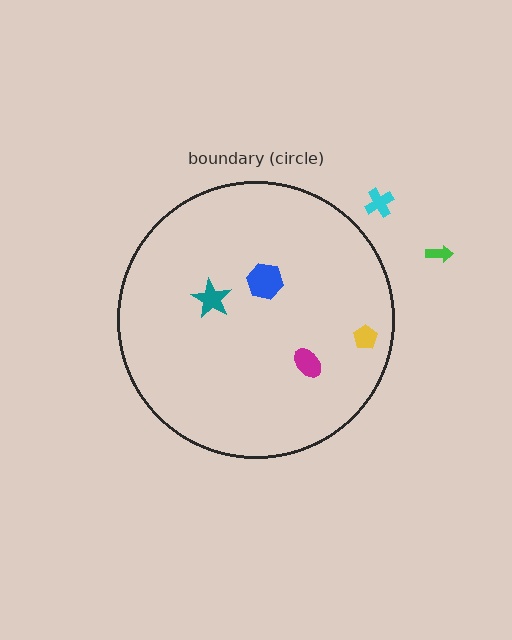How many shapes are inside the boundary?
4 inside, 2 outside.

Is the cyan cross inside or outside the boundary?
Outside.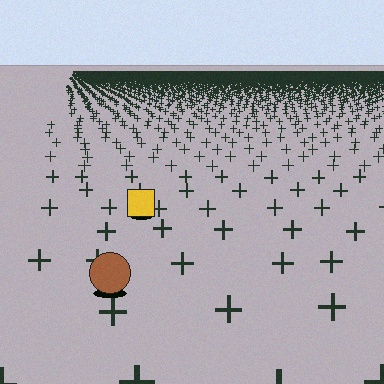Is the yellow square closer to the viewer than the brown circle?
No. The brown circle is closer — you can tell from the texture gradient: the ground texture is coarser near it.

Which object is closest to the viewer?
The brown circle is closest. The texture marks near it are larger and more spread out.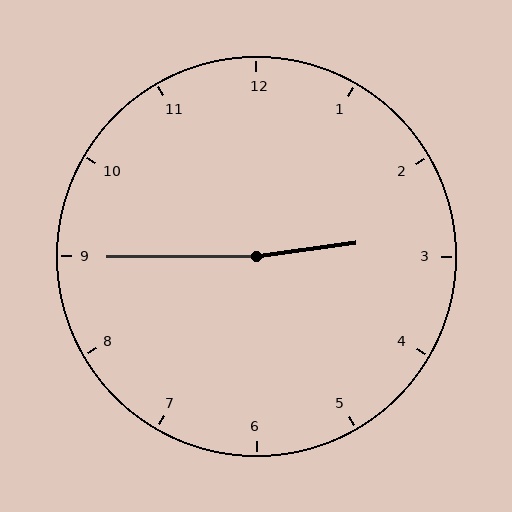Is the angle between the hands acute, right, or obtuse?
It is obtuse.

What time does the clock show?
2:45.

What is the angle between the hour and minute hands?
Approximately 172 degrees.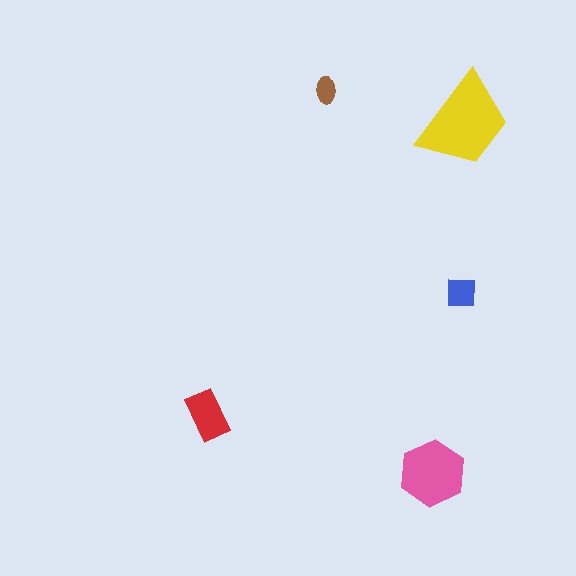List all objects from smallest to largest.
The brown ellipse, the blue square, the red rectangle, the pink hexagon, the yellow trapezoid.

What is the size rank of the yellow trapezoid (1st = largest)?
1st.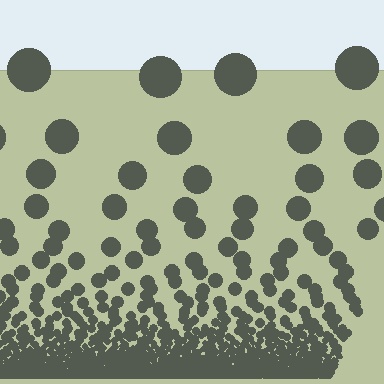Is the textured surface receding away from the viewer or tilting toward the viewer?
The surface appears to tilt toward the viewer. Texture elements get larger and sparser toward the top.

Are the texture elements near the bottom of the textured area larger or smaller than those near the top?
Smaller. The gradient is inverted — elements near the bottom are smaller and denser.